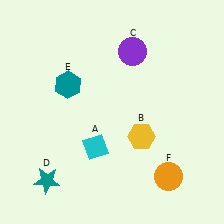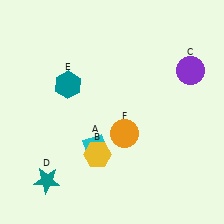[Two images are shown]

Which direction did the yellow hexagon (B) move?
The yellow hexagon (B) moved left.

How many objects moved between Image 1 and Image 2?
3 objects moved between the two images.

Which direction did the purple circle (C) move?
The purple circle (C) moved right.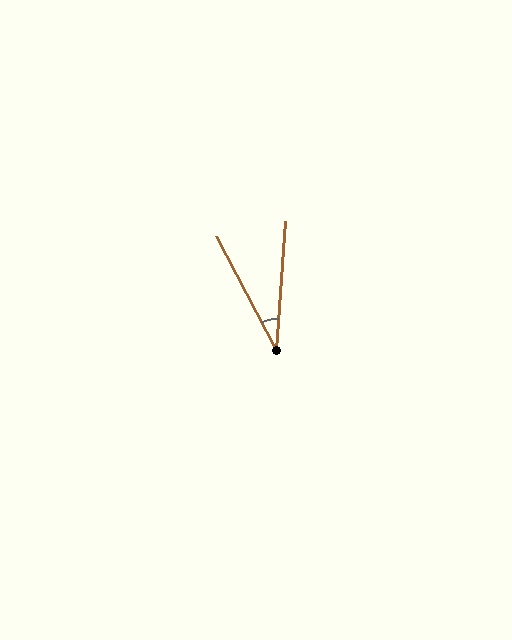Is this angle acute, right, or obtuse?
It is acute.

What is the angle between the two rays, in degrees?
Approximately 32 degrees.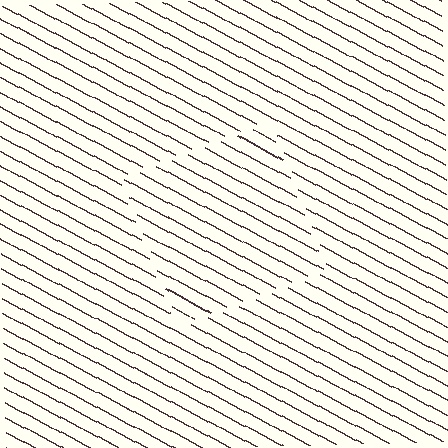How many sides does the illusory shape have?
4 sides — the line-ends trace a square.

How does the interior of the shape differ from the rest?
The interior of the shape contains the same grating, shifted by half a period — the contour is defined by the phase discontinuity where line-ends from the inner and outer gratings abut.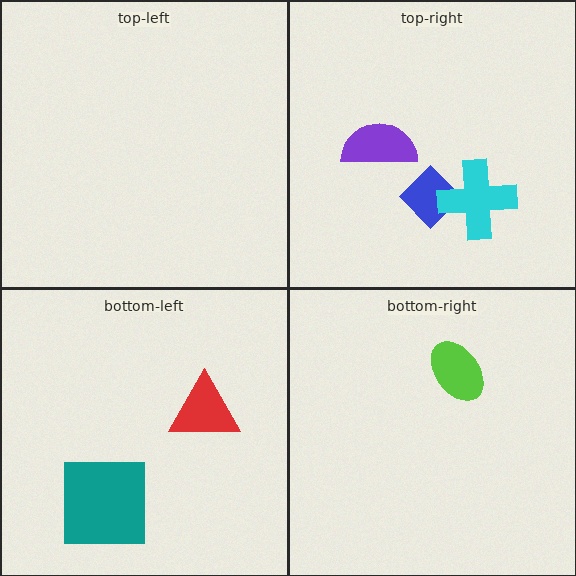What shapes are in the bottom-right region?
The lime ellipse.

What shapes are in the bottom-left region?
The teal square, the red triangle.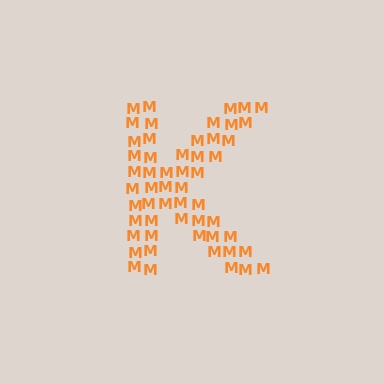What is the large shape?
The large shape is the letter K.